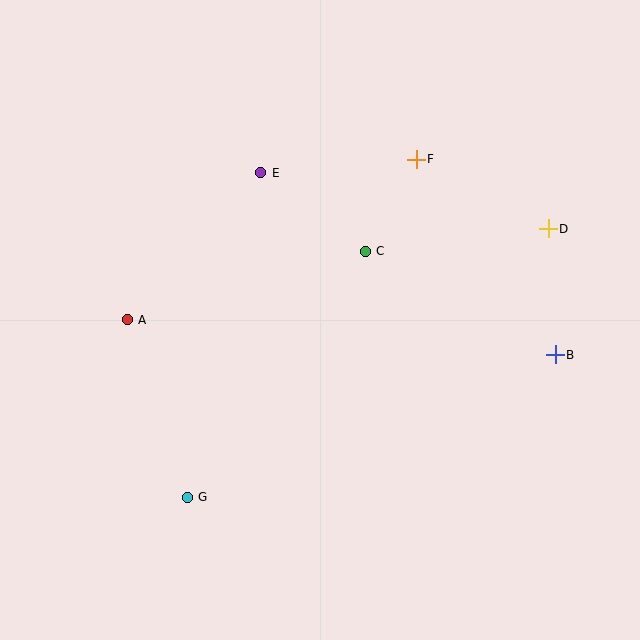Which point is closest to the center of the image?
Point C at (365, 251) is closest to the center.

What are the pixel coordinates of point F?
Point F is at (416, 159).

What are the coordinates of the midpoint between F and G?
The midpoint between F and G is at (302, 328).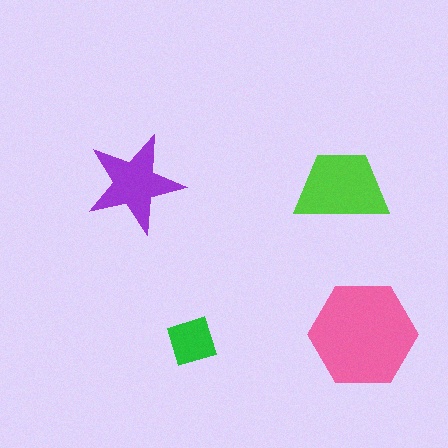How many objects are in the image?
There are 4 objects in the image.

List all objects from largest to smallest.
The pink hexagon, the lime trapezoid, the purple star, the green diamond.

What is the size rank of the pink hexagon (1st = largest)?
1st.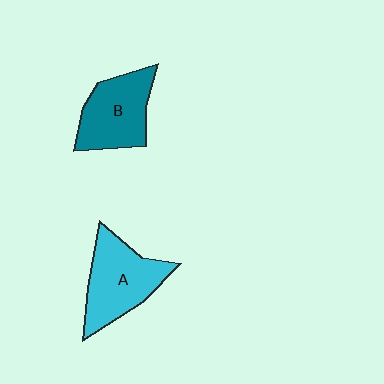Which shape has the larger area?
Shape A (cyan).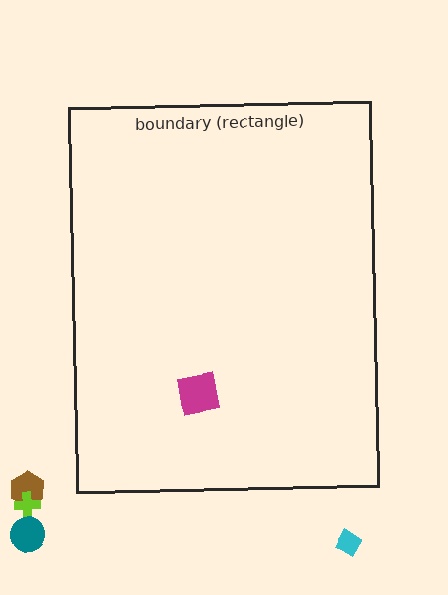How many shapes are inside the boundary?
1 inside, 4 outside.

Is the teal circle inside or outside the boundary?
Outside.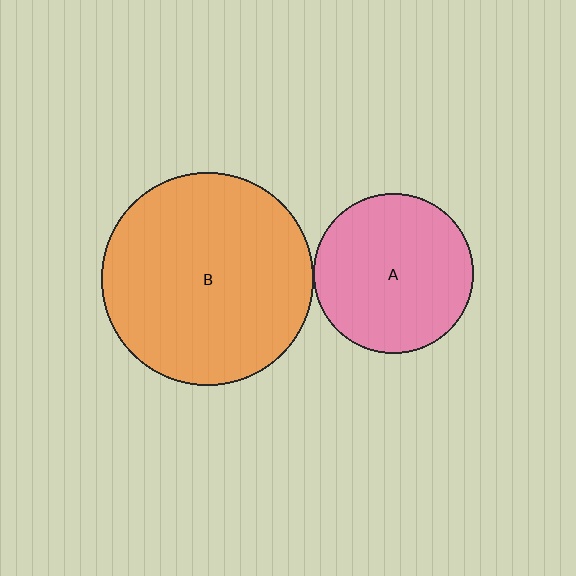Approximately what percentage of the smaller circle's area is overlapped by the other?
Approximately 5%.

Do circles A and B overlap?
Yes.